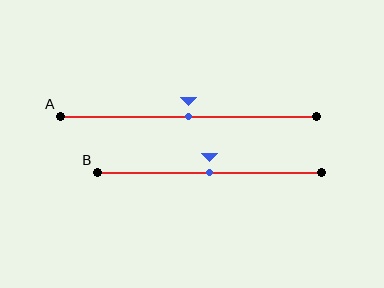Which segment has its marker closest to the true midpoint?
Segment A has its marker closest to the true midpoint.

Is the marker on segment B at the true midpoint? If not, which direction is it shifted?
Yes, the marker on segment B is at the true midpoint.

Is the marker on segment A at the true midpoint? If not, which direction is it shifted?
Yes, the marker on segment A is at the true midpoint.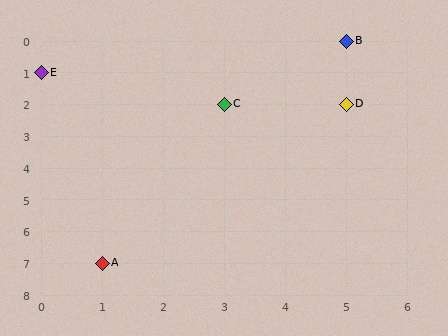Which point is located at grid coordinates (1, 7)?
Point A is at (1, 7).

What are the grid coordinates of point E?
Point E is at grid coordinates (0, 1).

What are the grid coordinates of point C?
Point C is at grid coordinates (3, 2).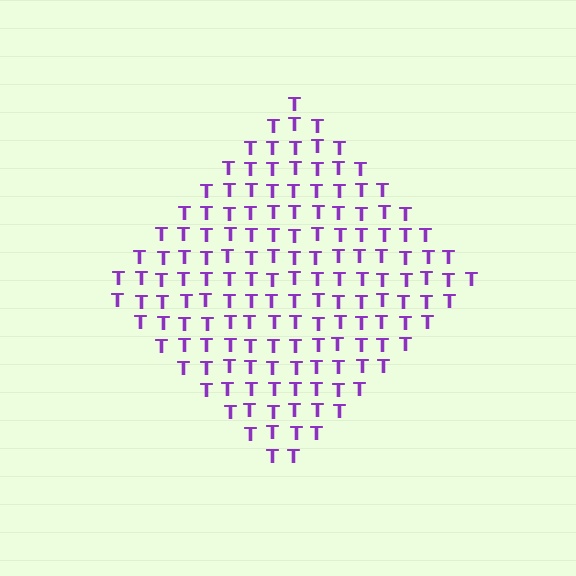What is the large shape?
The large shape is a diamond.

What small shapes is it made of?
It is made of small letter T's.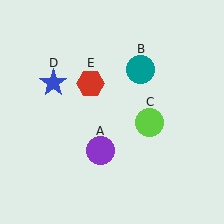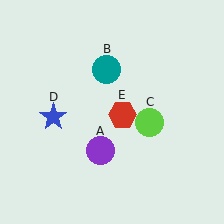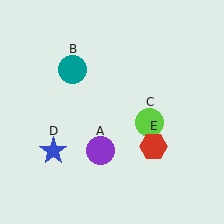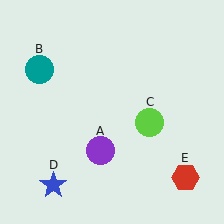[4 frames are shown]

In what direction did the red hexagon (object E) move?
The red hexagon (object E) moved down and to the right.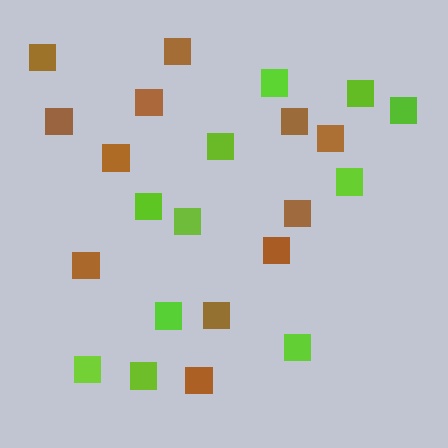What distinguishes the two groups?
There are 2 groups: one group of brown squares (12) and one group of lime squares (11).